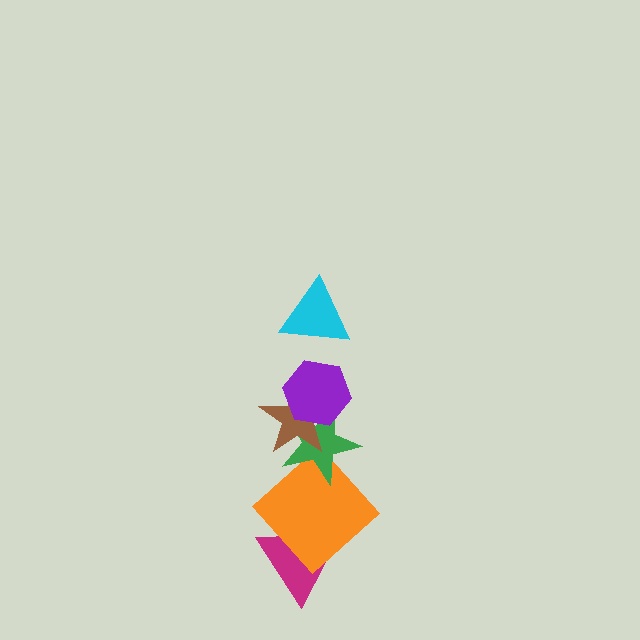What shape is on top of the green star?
The brown star is on top of the green star.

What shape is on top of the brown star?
The purple hexagon is on top of the brown star.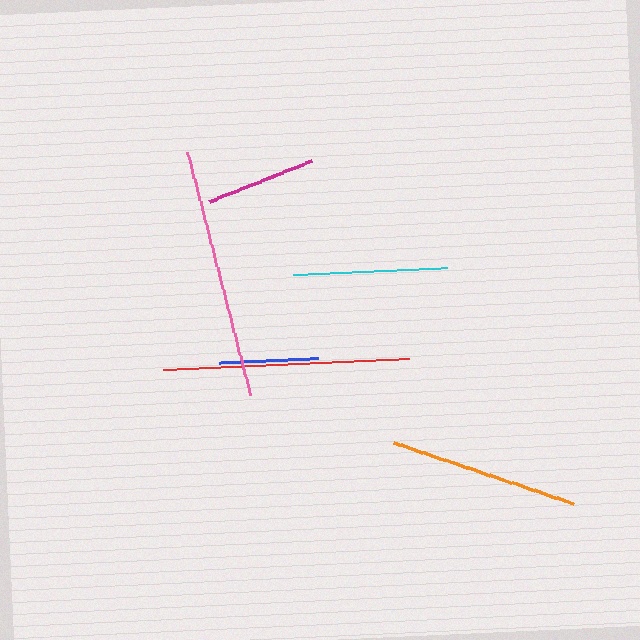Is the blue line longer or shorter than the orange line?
The orange line is longer than the blue line.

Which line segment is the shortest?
The blue line is the shortest at approximately 99 pixels.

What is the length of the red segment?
The red segment is approximately 246 pixels long.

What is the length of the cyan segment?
The cyan segment is approximately 155 pixels long.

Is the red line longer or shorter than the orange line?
The red line is longer than the orange line.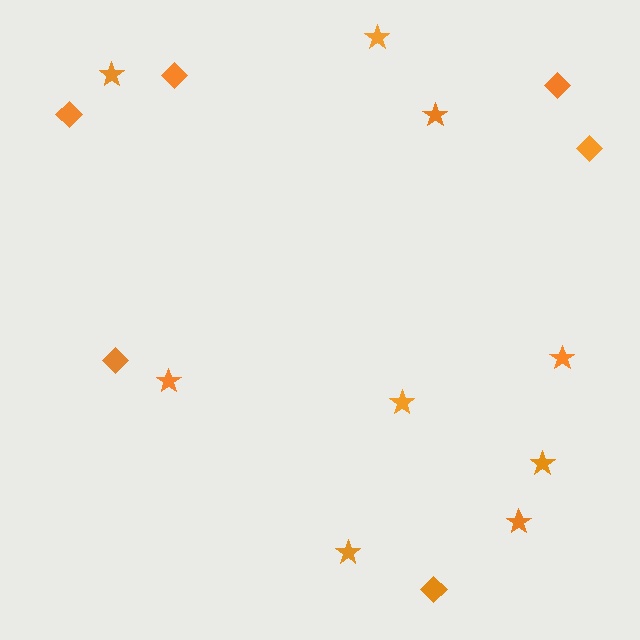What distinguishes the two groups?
There are 2 groups: one group of diamonds (6) and one group of stars (9).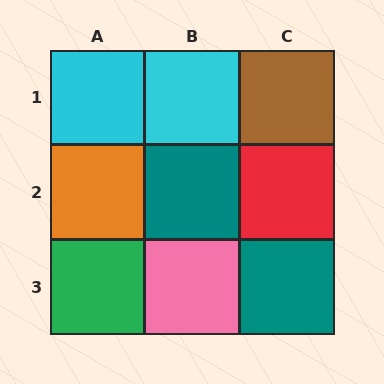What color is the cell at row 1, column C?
Brown.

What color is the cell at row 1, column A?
Cyan.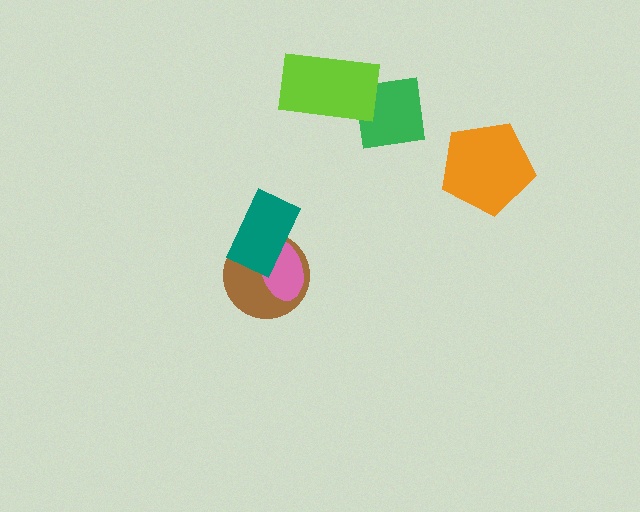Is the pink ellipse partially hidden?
Yes, it is partially covered by another shape.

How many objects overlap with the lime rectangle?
1 object overlaps with the lime rectangle.